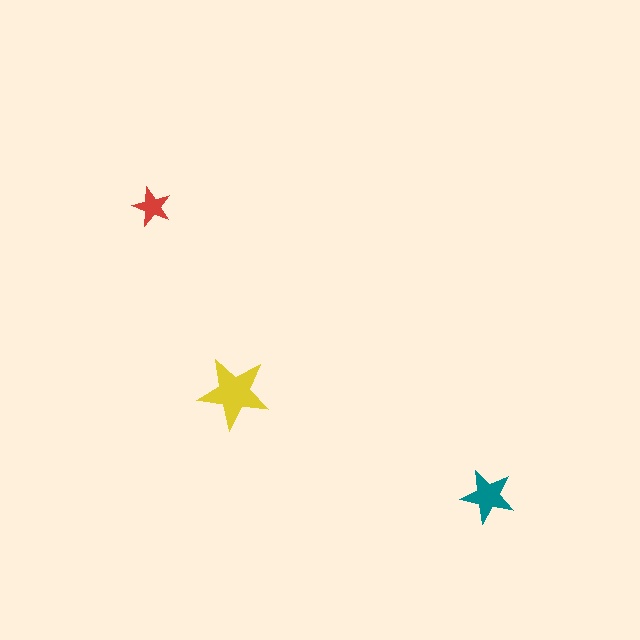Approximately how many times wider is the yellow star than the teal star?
About 1.5 times wider.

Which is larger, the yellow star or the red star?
The yellow one.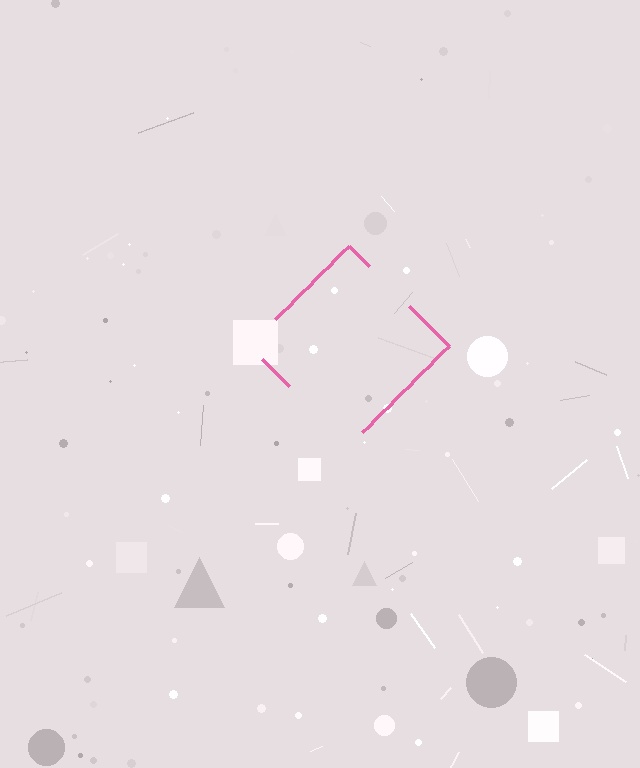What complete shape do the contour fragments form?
The contour fragments form a diamond.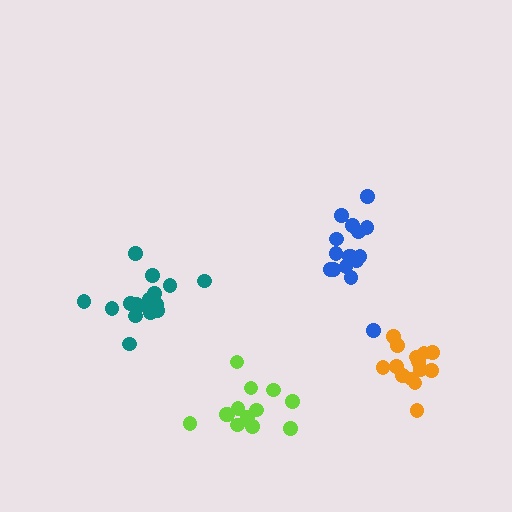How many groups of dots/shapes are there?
There are 4 groups.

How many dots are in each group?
Group 1: 16 dots, Group 2: 14 dots, Group 3: 13 dots, Group 4: 16 dots (59 total).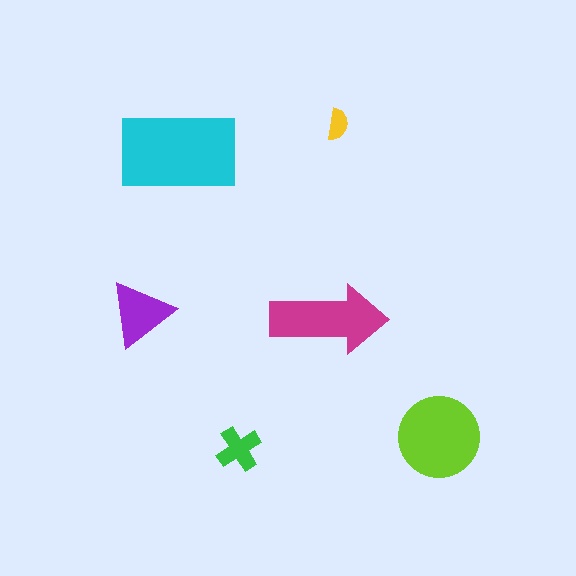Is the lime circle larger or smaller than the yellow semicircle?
Larger.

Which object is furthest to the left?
The purple triangle is leftmost.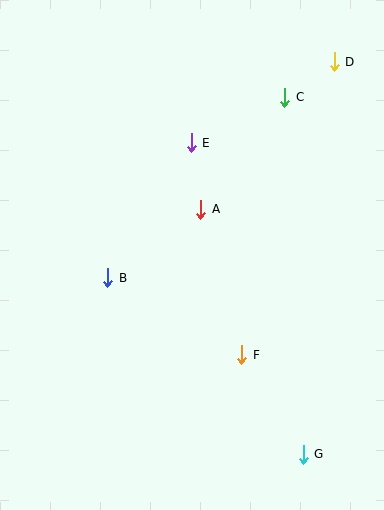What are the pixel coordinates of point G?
Point G is at (303, 454).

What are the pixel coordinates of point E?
Point E is at (191, 143).